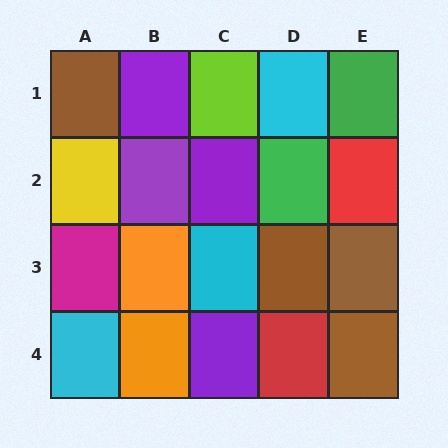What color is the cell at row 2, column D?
Green.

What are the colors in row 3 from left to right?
Magenta, orange, cyan, brown, brown.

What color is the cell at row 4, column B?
Orange.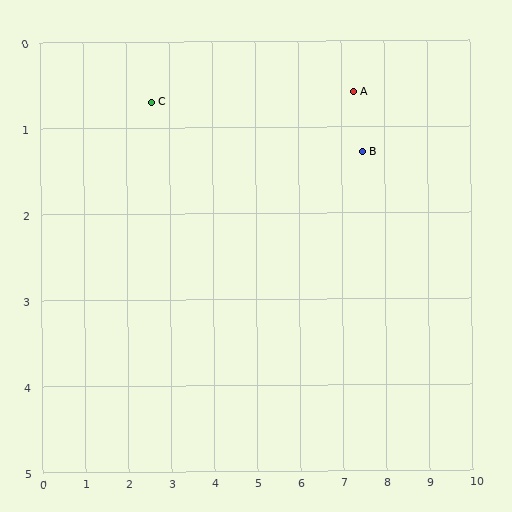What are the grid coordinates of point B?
Point B is at approximately (7.5, 1.3).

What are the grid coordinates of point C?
Point C is at approximately (2.6, 0.7).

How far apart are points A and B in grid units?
Points A and B are about 0.7 grid units apart.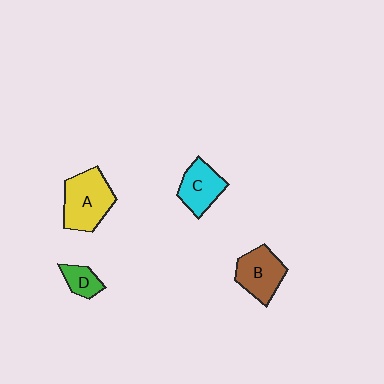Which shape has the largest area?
Shape A (yellow).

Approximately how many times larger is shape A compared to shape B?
Approximately 1.2 times.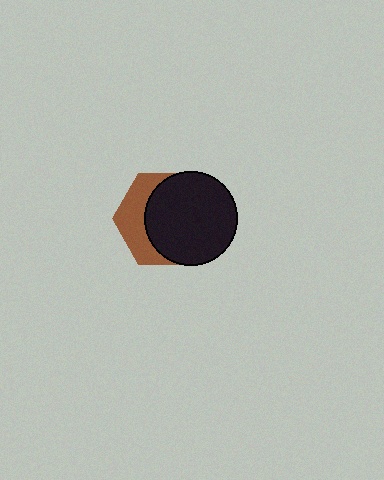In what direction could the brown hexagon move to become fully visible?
The brown hexagon could move left. That would shift it out from behind the black circle entirely.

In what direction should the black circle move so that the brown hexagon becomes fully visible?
The black circle should move right. That is the shortest direction to clear the overlap and leave the brown hexagon fully visible.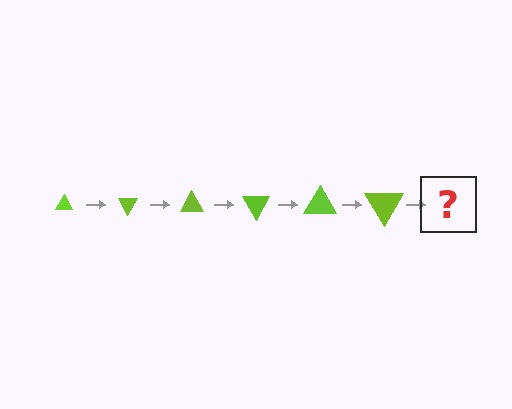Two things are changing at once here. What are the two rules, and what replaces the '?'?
The two rules are that the triangle grows larger each step and it rotates 60 degrees each step. The '?' should be a triangle, larger than the previous one and rotated 360 degrees from the start.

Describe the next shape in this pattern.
It should be a triangle, larger than the previous one and rotated 360 degrees from the start.